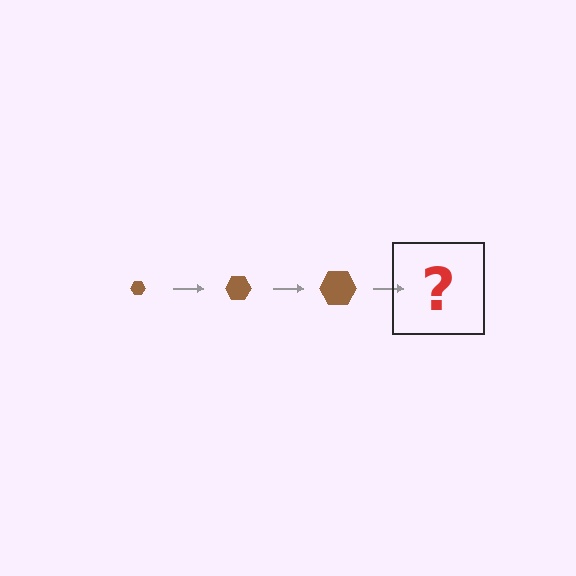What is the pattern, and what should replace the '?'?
The pattern is that the hexagon gets progressively larger each step. The '?' should be a brown hexagon, larger than the previous one.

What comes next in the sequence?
The next element should be a brown hexagon, larger than the previous one.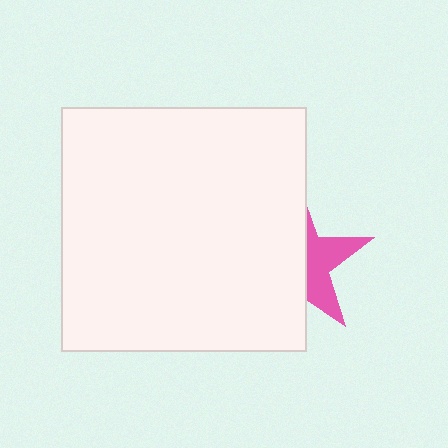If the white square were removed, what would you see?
You would see the complete pink star.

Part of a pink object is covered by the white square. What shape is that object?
It is a star.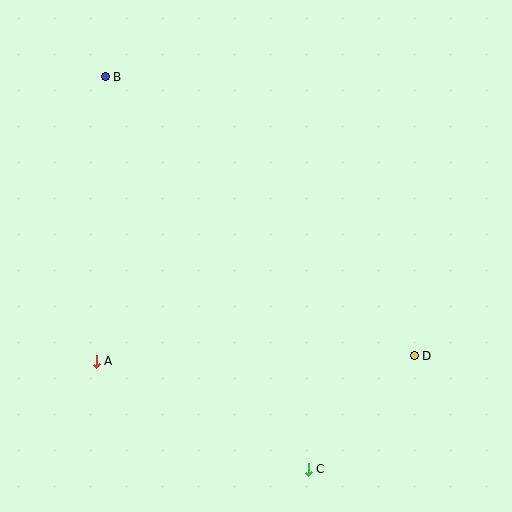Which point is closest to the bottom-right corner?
Point D is closest to the bottom-right corner.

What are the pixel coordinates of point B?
Point B is at (105, 77).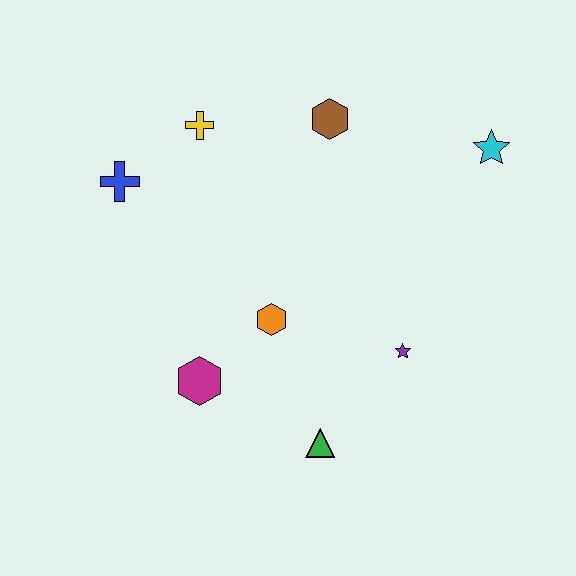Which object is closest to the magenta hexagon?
The orange hexagon is closest to the magenta hexagon.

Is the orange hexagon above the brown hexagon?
No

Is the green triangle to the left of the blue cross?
No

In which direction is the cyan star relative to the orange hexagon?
The cyan star is to the right of the orange hexagon.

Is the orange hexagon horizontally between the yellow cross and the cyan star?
Yes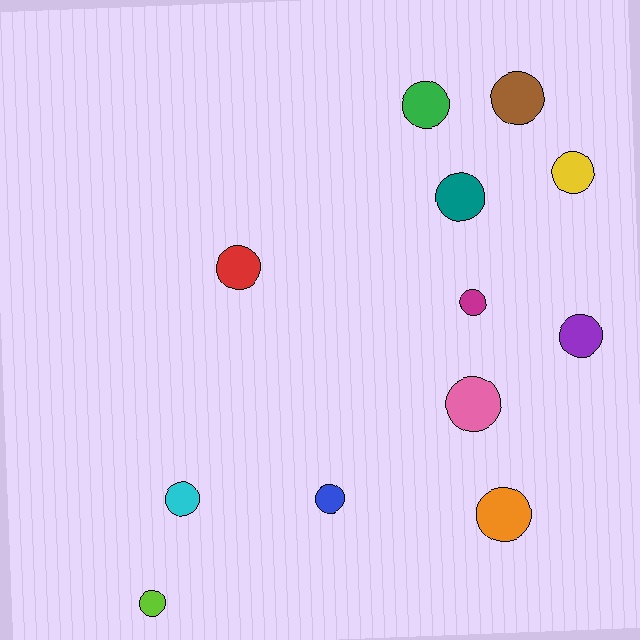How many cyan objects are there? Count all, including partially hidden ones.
There is 1 cyan object.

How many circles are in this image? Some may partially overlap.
There are 12 circles.